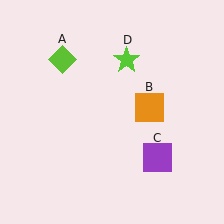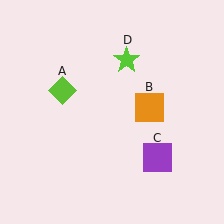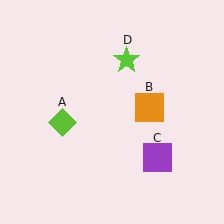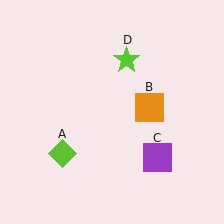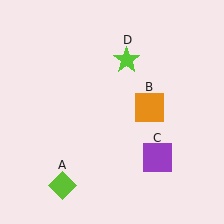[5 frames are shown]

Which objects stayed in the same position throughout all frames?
Orange square (object B) and purple square (object C) and lime star (object D) remained stationary.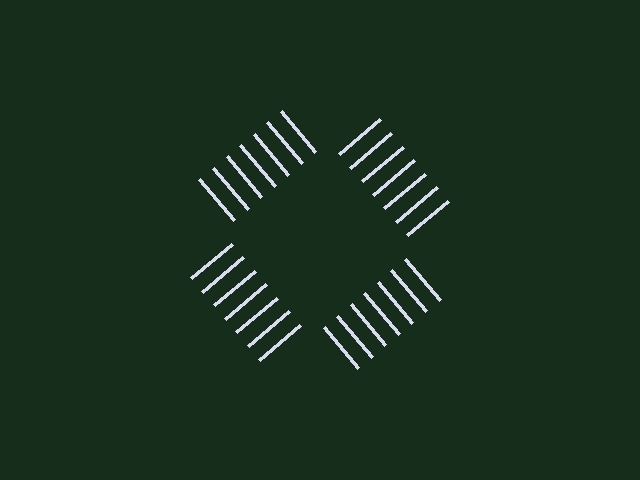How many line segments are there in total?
28 — 7 along each of the 4 edges.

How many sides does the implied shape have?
4 sides — the line-ends trace a square.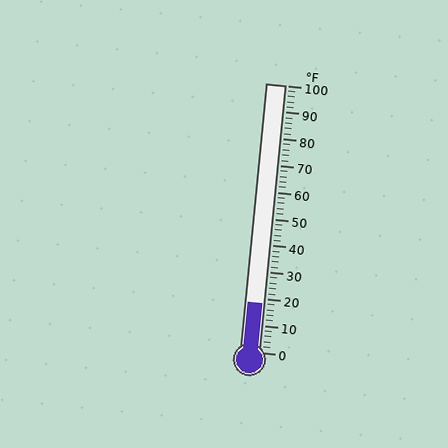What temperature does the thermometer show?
The thermometer shows approximately 18°F.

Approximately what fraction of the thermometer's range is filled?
The thermometer is filled to approximately 20% of its range.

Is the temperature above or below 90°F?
The temperature is below 90°F.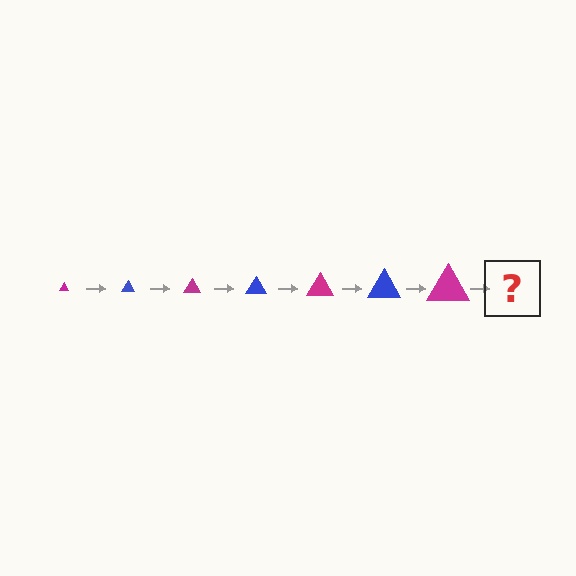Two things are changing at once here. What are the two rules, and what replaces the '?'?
The two rules are that the triangle grows larger each step and the color cycles through magenta and blue. The '?' should be a blue triangle, larger than the previous one.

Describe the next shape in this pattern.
It should be a blue triangle, larger than the previous one.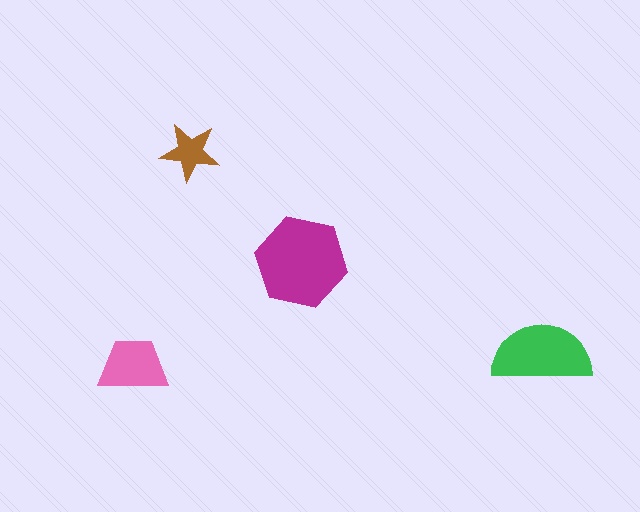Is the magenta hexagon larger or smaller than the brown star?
Larger.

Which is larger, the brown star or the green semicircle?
The green semicircle.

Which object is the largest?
The magenta hexagon.